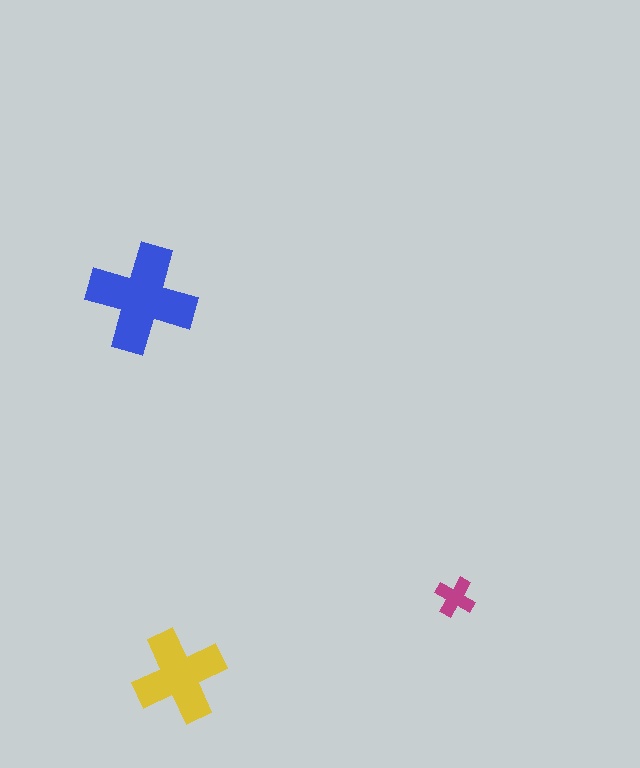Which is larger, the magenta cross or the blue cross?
The blue one.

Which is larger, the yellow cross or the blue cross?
The blue one.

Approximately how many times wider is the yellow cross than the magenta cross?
About 2.5 times wider.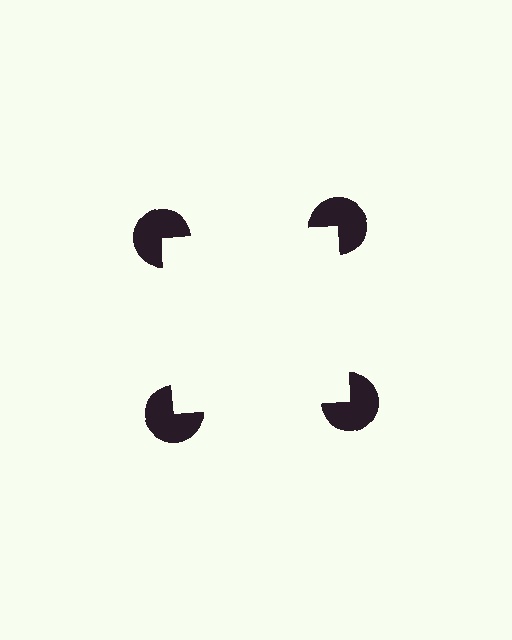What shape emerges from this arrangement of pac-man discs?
An illusory square — its edges are inferred from the aligned wedge cuts in the pac-man discs, not physically drawn.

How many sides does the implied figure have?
4 sides.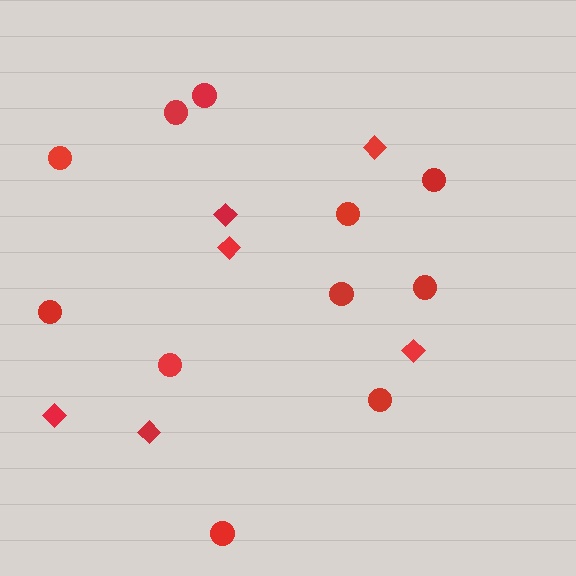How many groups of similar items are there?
There are 2 groups: one group of circles (11) and one group of diamonds (6).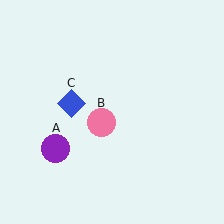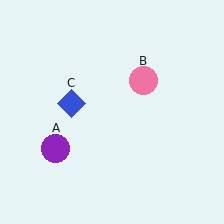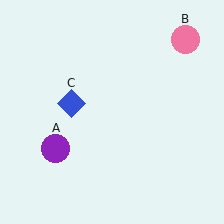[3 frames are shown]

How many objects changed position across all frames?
1 object changed position: pink circle (object B).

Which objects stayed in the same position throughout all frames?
Purple circle (object A) and blue diamond (object C) remained stationary.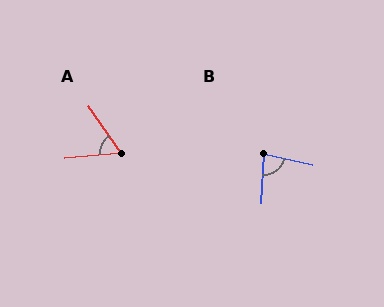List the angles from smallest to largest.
A (60°), B (81°).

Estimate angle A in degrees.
Approximately 60 degrees.